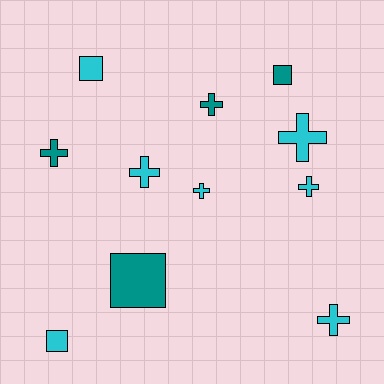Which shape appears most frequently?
Cross, with 7 objects.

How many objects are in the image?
There are 11 objects.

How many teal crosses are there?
There are 2 teal crosses.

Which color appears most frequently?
Cyan, with 7 objects.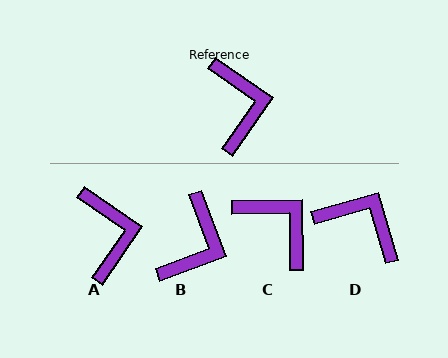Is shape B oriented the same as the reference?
No, it is off by about 34 degrees.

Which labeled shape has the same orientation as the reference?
A.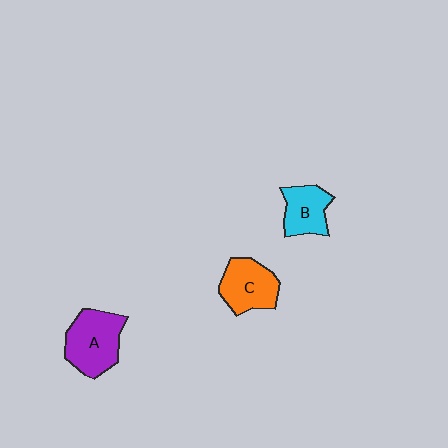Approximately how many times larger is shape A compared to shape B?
Approximately 1.5 times.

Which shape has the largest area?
Shape A (purple).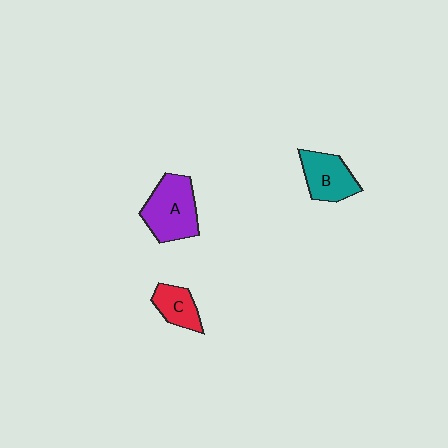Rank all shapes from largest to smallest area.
From largest to smallest: A (purple), B (teal), C (red).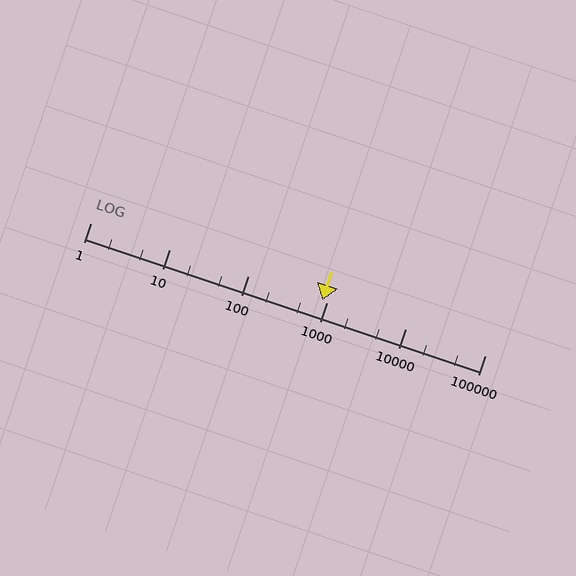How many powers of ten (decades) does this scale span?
The scale spans 5 decades, from 1 to 100000.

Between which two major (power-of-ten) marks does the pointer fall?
The pointer is between 100 and 1000.